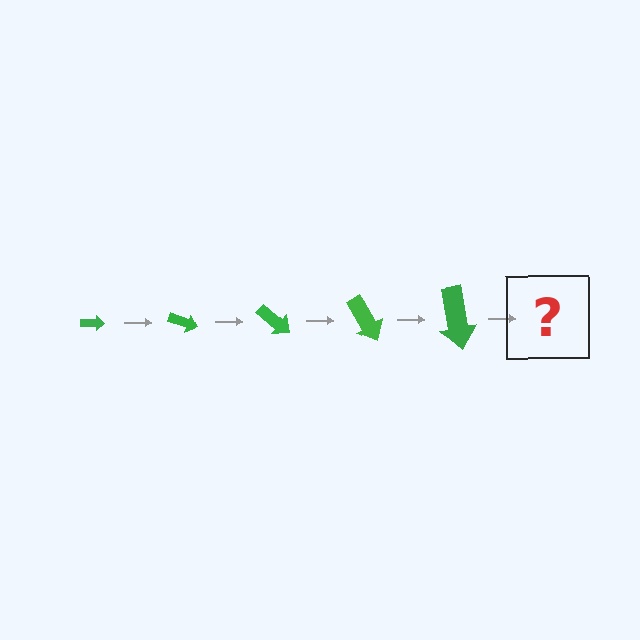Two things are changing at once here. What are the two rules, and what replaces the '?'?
The two rules are that the arrow grows larger each step and it rotates 20 degrees each step. The '?' should be an arrow, larger than the previous one and rotated 100 degrees from the start.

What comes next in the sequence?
The next element should be an arrow, larger than the previous one and rotated 100 degrees from the start.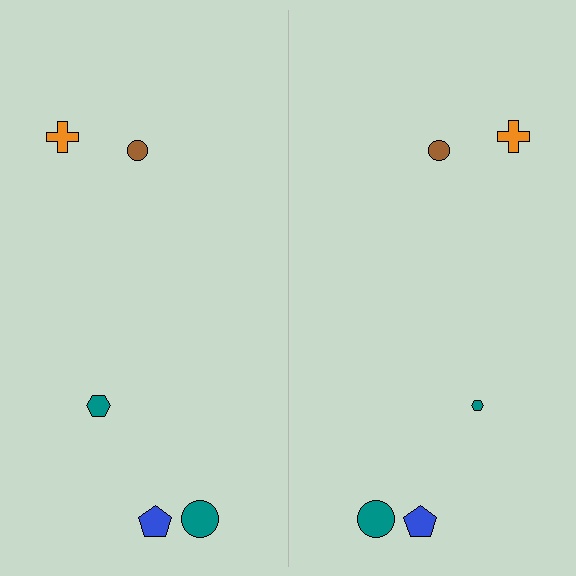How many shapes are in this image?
There are 10 shapes in this image.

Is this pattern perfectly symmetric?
No, the pattern is not perfectly symmetric. The teal hexagon on the right side has a different size than its mirror counterpart.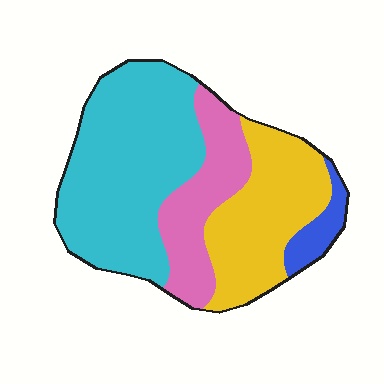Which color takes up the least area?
Blue, at roughly 5%.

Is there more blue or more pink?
Pink.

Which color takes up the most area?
Cyan, at roughly 45%.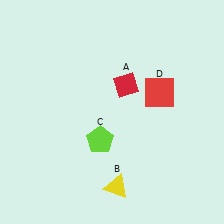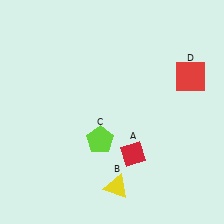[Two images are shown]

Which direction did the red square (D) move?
The red square (D) moved right.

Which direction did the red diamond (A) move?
The red diamond (A) moved down.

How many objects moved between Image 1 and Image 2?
2 objects moved between the two images.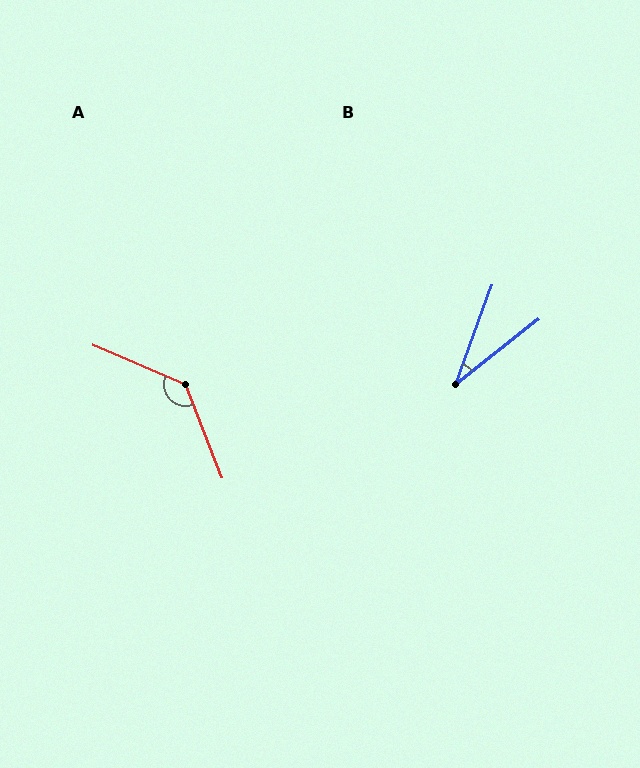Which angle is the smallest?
B, at approximately 32 degrees.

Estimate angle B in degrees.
Approximately 32 degrees.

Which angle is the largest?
A, at approximately 134 degrees.